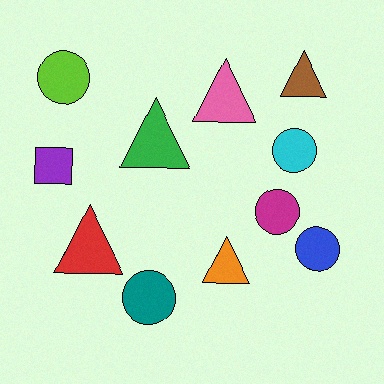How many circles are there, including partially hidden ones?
There are 5 circles.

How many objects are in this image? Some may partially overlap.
There are 11 objects.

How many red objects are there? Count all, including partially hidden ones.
There is 1 red object.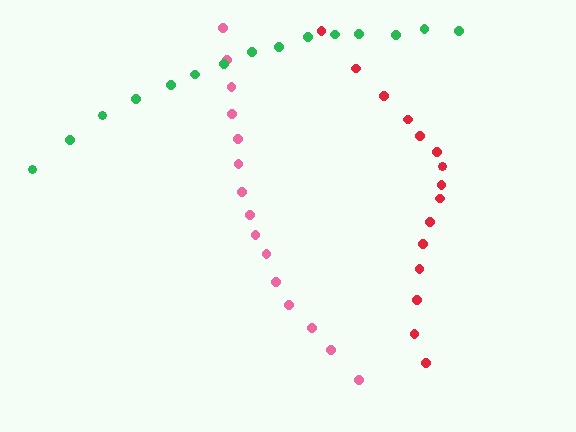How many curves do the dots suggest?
There are 3 distinct paths.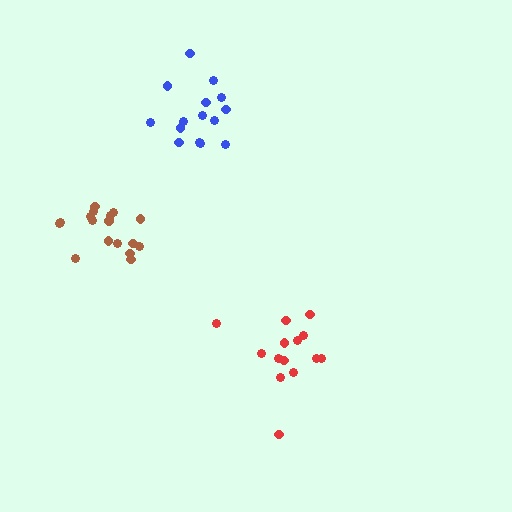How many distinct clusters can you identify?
There are 3 distinct clusters.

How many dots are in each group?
Group 1: 15 dots, Group 2: 17 dots, Group 3: 14 dots (46 total).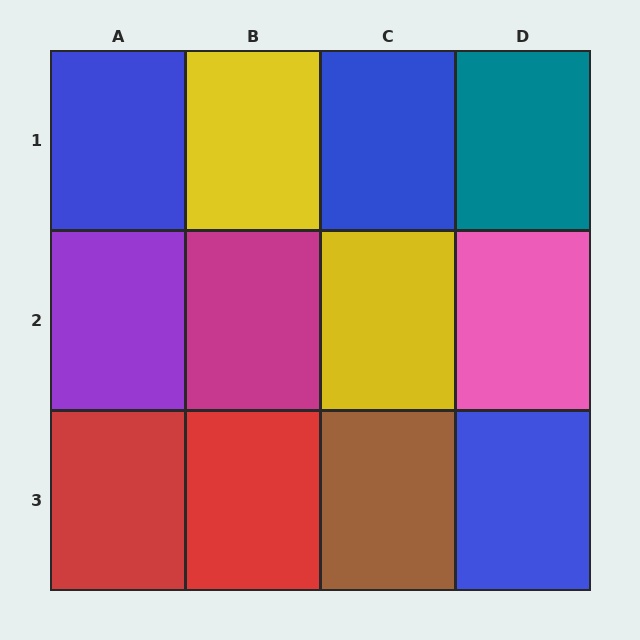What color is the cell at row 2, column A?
Purple.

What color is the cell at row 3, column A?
Red.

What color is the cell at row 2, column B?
Magenta.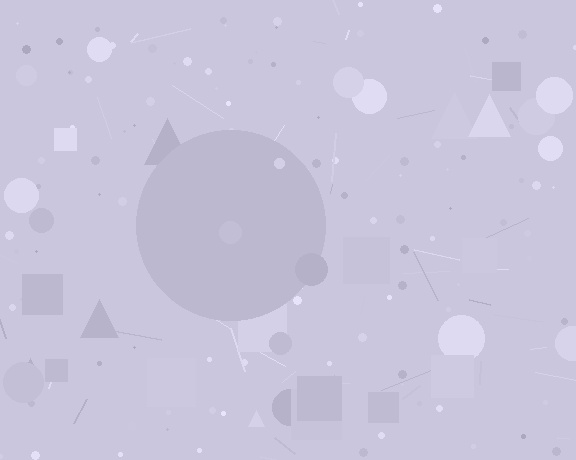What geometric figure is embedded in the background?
A circle is embedded in the background.